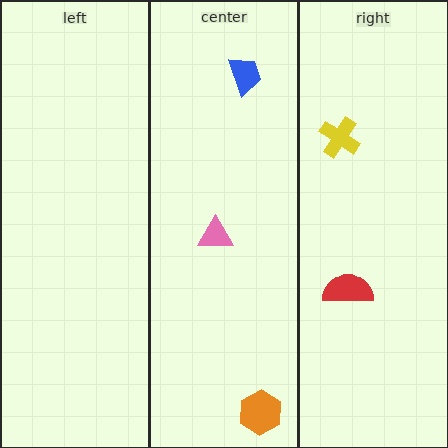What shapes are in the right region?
The yellow cross, the red semicircle.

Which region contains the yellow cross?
The right region.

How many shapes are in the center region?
3.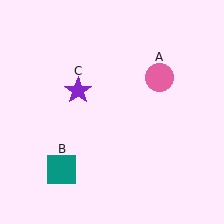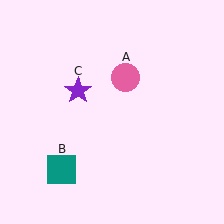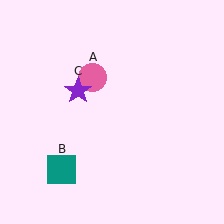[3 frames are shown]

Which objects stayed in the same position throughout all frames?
Teal square (object B) and purple star (object C) remained stationary.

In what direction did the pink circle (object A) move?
The pink circle (object A) moved left.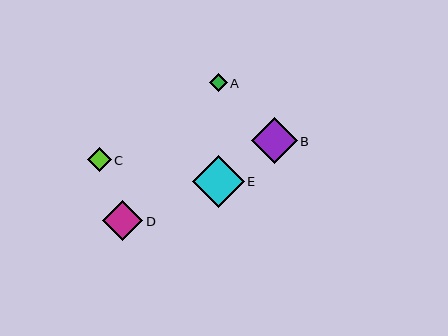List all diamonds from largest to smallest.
From largest to smallest: E, B, D, C, A.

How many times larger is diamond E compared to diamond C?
Diamond E is approximately 2.1 times the size of diamond C.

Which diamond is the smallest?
Diamond A is the smallest with a size of approximately 18 pixels.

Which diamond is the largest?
Diamond E is the largest with a size of approximately 52 pixels.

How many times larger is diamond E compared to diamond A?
Diamond E is approximately 2.9 times the size of diamond A.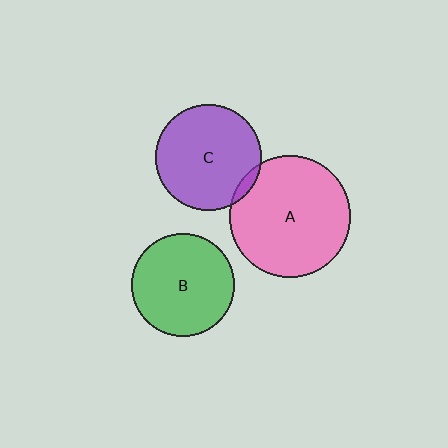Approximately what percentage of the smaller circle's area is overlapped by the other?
Approximately 5%.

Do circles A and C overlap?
Yes.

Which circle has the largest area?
Circle A (pink).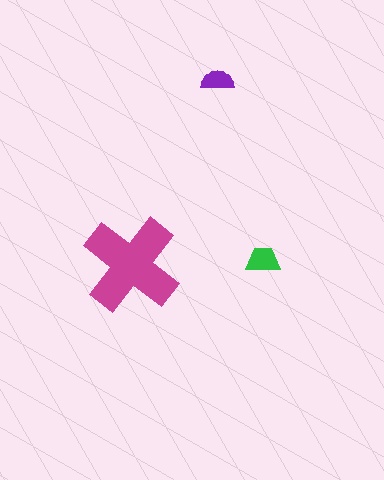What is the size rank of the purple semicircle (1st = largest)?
3rd.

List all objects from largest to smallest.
The magenta cross, the green trapezoid, the purple semicircle.